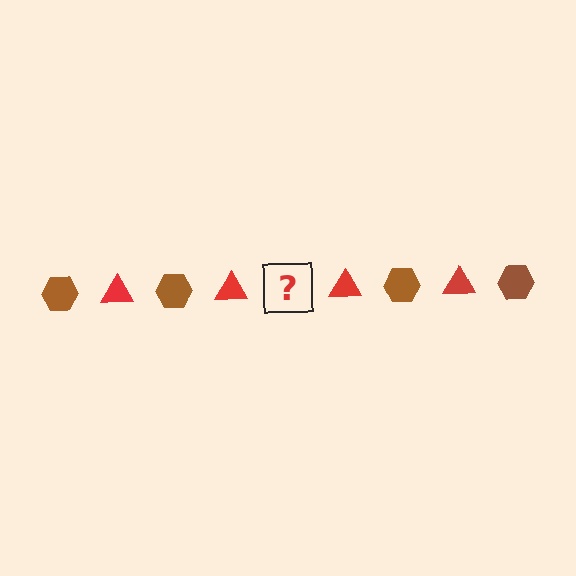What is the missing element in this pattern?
The missing element is a brown hexagon.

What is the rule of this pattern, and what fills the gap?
The rule is that the pattern alternates between brown hexagon and red triangle. The gap should be filled with a brown hexagon.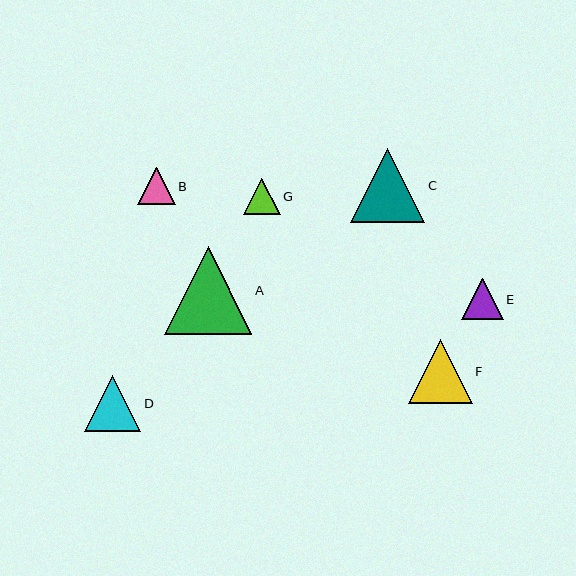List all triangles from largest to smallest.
From largest to smallest: A, C, F, D, E, B, G.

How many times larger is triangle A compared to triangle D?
Triangle A is approximately 1.5 times the size of triangle D.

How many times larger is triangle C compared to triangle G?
Triangle C is approximately 2.0 times the size of triangle G.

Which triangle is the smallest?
Triangle G is the smallest with a size of approximately 37 pixels.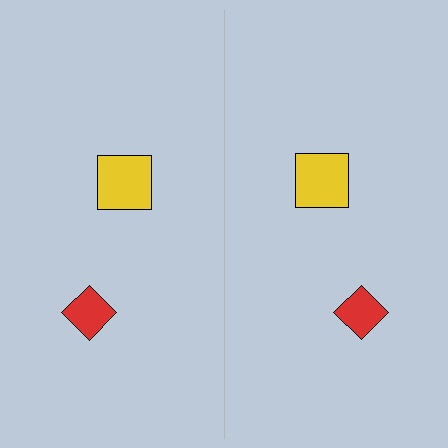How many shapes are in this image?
There are 4 shapes in this image.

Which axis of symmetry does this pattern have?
The pattern has a vertical axis of symmetry running through the center of the image.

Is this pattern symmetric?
Yes, this pattern has bilateral (reflection) symmetry.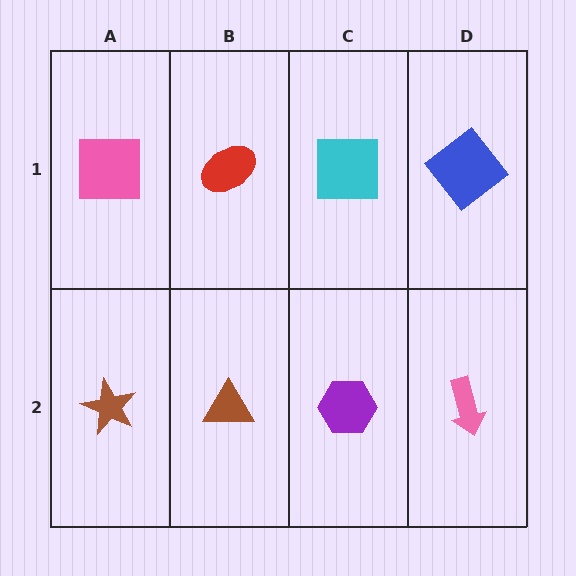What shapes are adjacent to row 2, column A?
A pink square (row 1, column A), a brown triangle (row 2, column B).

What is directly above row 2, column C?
A cyan square.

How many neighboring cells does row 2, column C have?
3.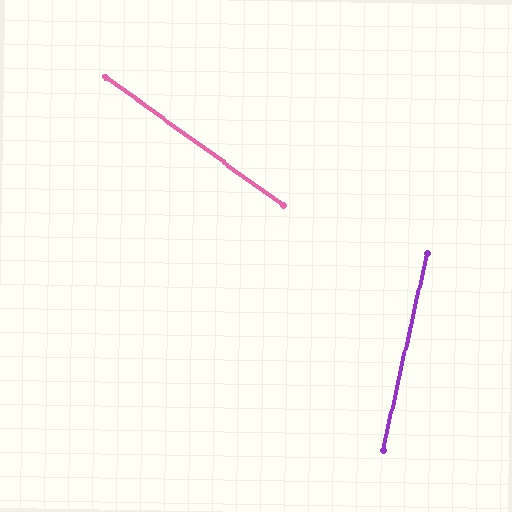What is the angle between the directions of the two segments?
Approximately 67 degrees.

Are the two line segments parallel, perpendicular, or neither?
Neither parallel nor perpendicular — they differ by about 67°.